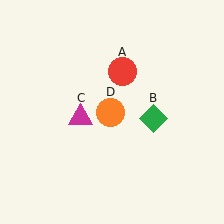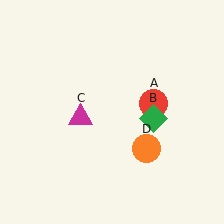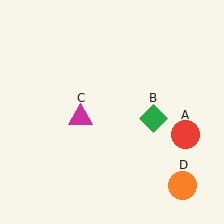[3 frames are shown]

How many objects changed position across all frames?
2 objects changed position: red circle (object A), orange circle (object D).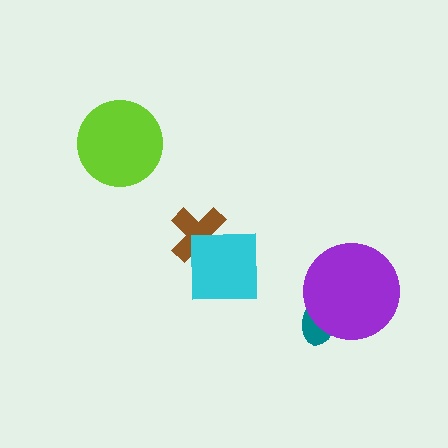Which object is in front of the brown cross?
The cyan square is in front of the brown cross.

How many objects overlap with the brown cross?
1 object overlaps with the brown cross.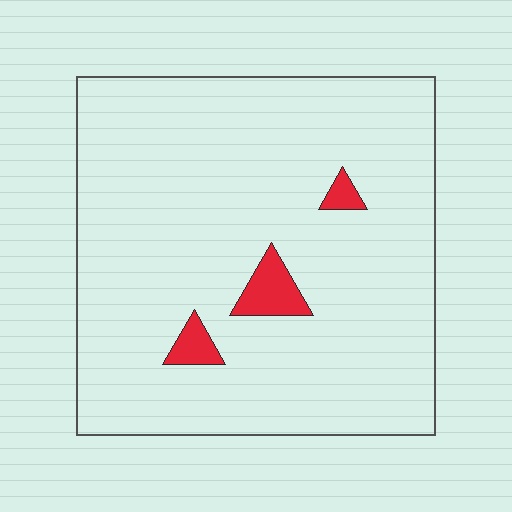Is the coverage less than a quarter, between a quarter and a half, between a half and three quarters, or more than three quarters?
Less than a quarter.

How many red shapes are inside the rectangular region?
3.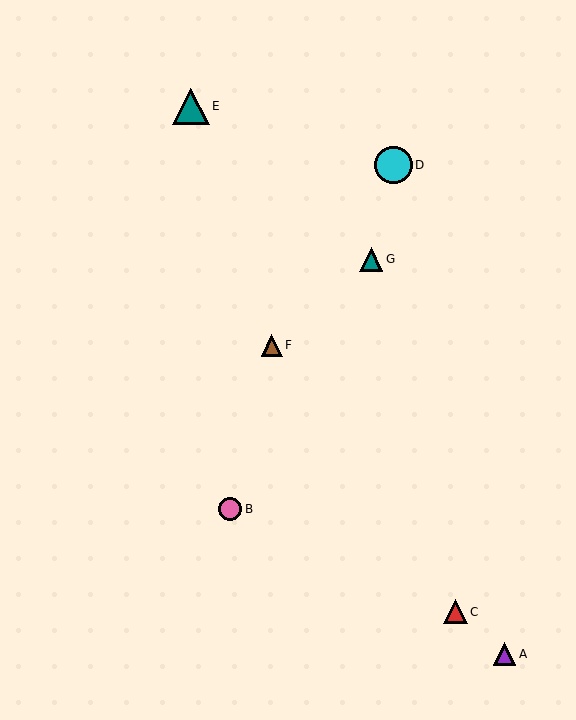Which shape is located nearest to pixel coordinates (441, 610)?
The red triangle (labeled C) at (455, 612) is nearest to that location.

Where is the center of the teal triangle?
The center of the teal triangle is at (371, 259).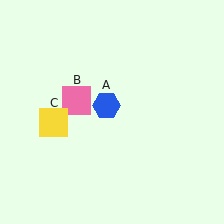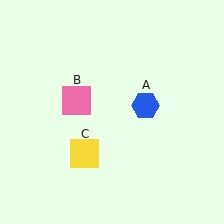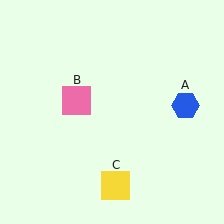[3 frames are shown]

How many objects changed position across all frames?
2 objects changed position: blue hexagon (object A), yellow square (object C).